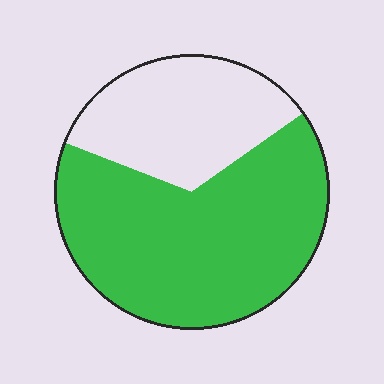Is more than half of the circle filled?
Yes.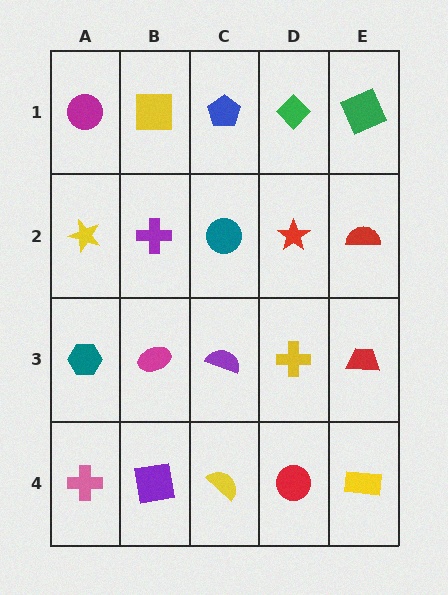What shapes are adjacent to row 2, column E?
A green square (row 1, column E), a red trapezoid (row 3, column E), a red star (row 2, column D).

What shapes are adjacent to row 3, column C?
A teal circle (row 2, column C), a yellow semicircle (row 4, column C), a magenta ellipse (row 3, column B), a yellow cross (row 3, column D).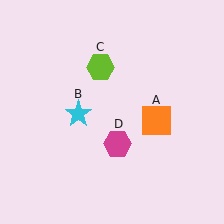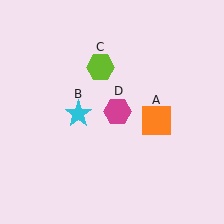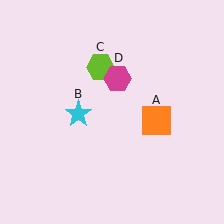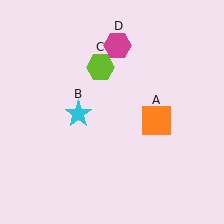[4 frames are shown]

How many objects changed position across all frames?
1 object changed position: magenta hexagon (object D).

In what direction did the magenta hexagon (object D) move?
The magenta hexagon (object D) moved up.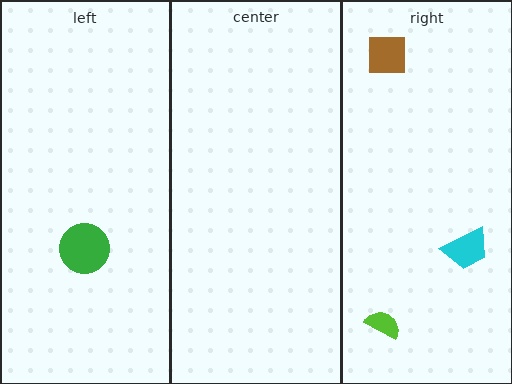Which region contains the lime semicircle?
The right region.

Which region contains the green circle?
The left region.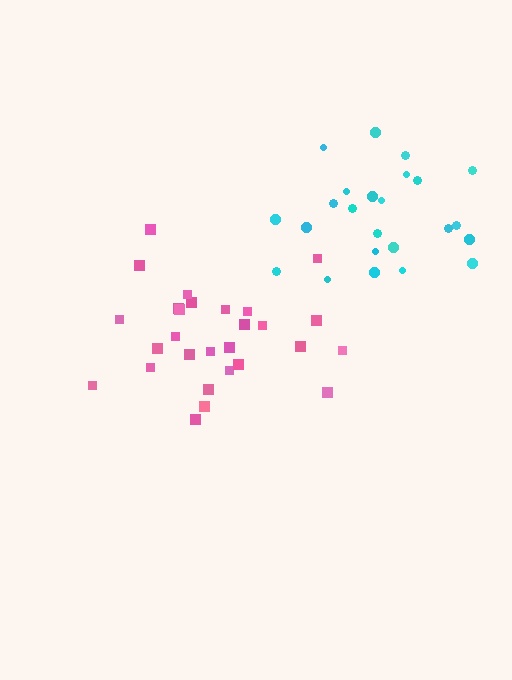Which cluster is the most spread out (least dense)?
Cyan.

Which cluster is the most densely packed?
Pink.